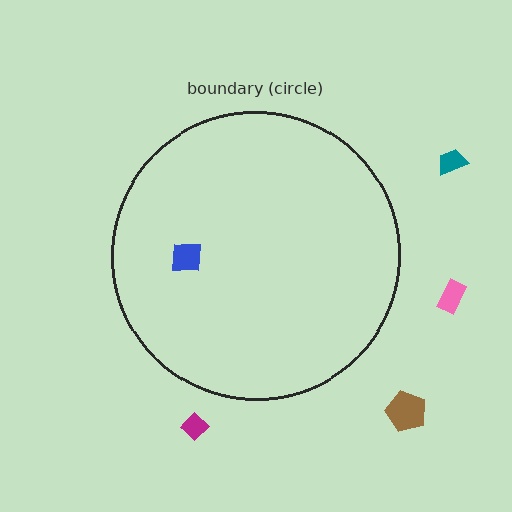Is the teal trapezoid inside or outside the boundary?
Outside.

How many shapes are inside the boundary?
1 inside, 4 outside.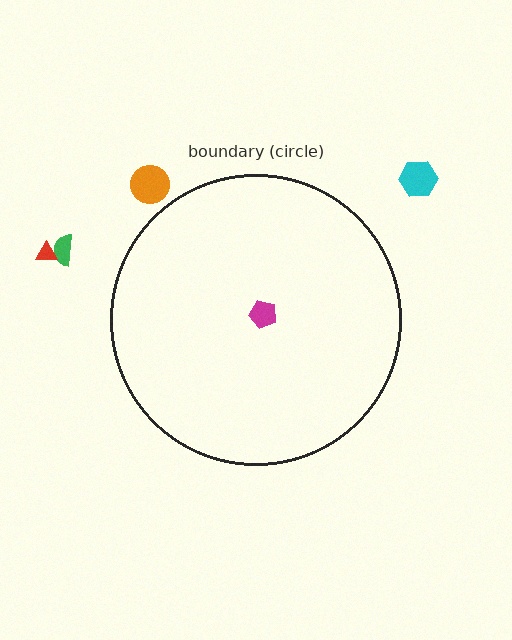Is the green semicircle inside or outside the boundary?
Outside.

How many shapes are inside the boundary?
1 inside, 4 outside.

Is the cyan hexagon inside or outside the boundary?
Outside.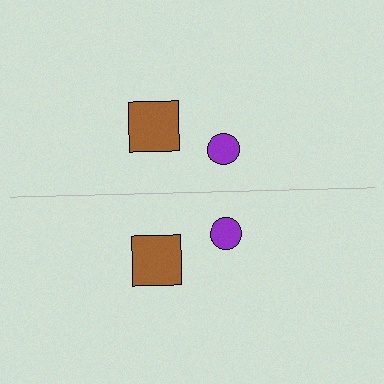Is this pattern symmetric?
Yes, this pattern has bilateral (reflection) symmetry.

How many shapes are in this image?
There are 4 shapes in this image.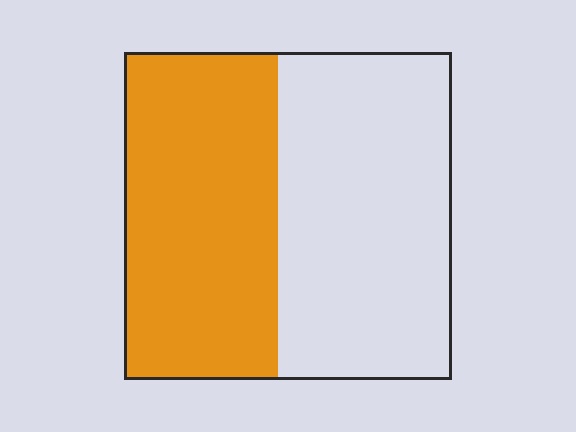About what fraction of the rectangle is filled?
About one half (1/2).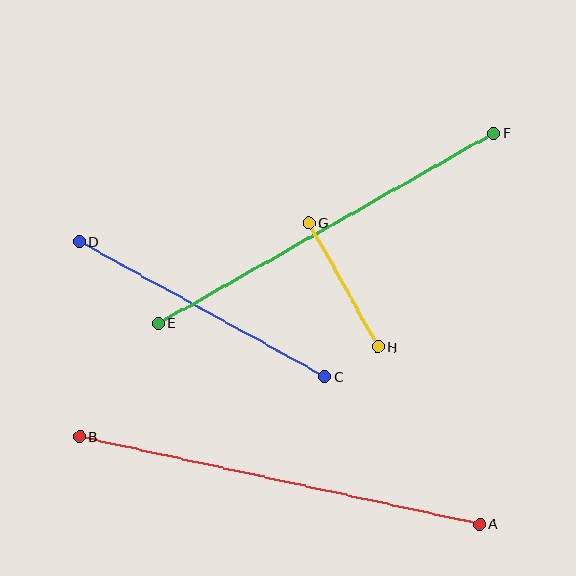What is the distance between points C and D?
The distance is approximately 280 pixels.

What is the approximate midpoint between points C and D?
The midpoint is at approximately (202, 309) pixels.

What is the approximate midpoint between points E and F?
The midpoint is at approximately (326, 228) pixels.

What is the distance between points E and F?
The distance is approximately 385 pixels.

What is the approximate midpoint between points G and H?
The midpoint is at approximately (343, 285) pixels.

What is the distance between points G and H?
The distance is approximately 142 pixels.